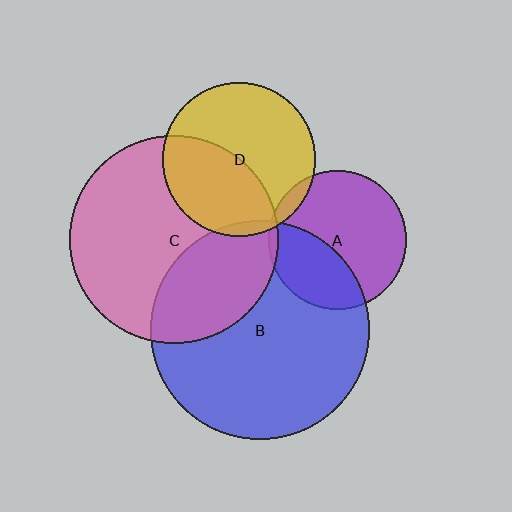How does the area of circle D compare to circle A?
Approximately 1.2 times.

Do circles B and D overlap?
Yes.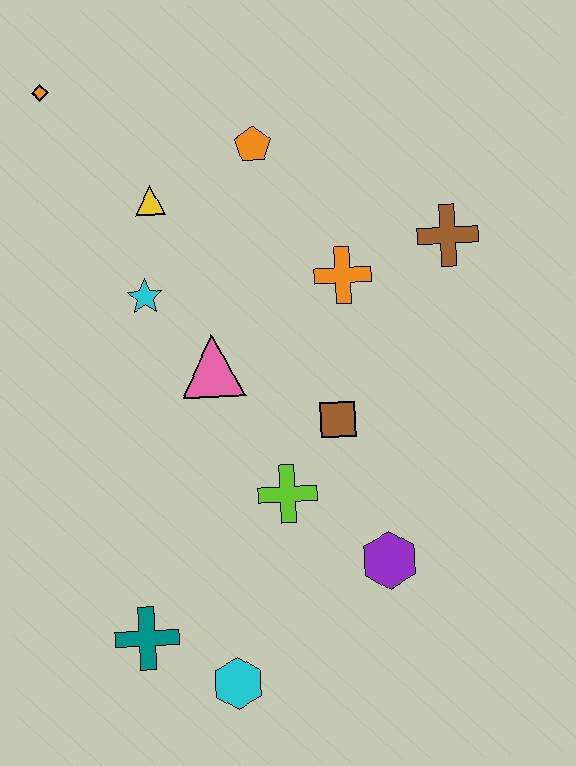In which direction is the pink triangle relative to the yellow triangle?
The pink triangle is below the yellow triangle.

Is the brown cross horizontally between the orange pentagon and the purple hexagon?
No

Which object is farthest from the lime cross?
The orange diamond is farthest from the lime cross.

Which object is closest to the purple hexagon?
The lime cross is closest to the purple hexagon.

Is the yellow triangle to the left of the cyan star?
No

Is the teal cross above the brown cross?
No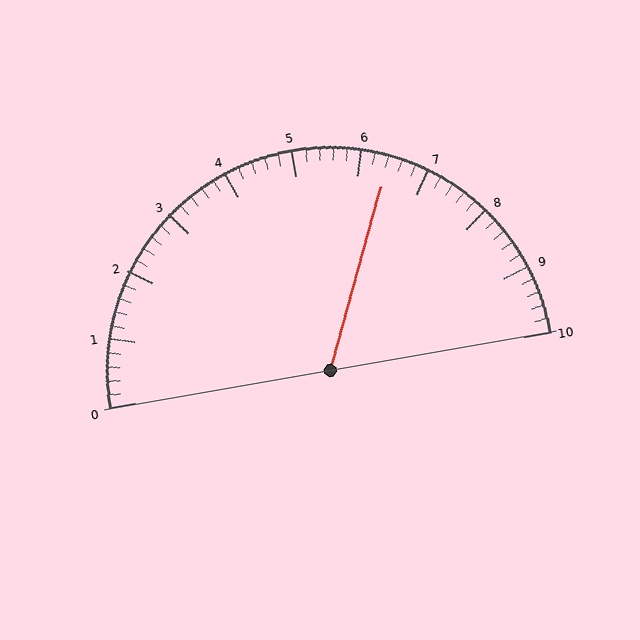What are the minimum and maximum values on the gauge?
The gauge ranges from 0 to 10.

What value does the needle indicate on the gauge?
The needle indicates approximately 6.4.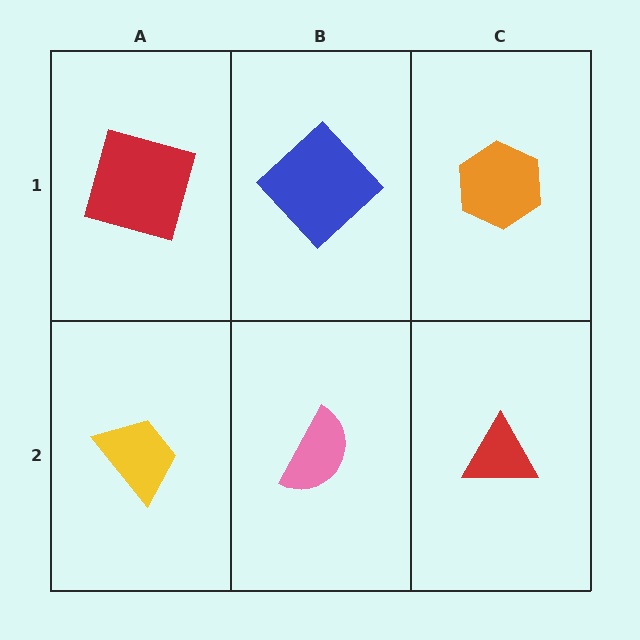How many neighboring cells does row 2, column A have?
2.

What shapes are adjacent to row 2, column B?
A blue diamond (row 1, column B), a yellow trapezoid (row 2, column A), a red triangle (row 2, column C).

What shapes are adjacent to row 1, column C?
A red triangle (row 2, column C), a blue diamond (row 1, column B).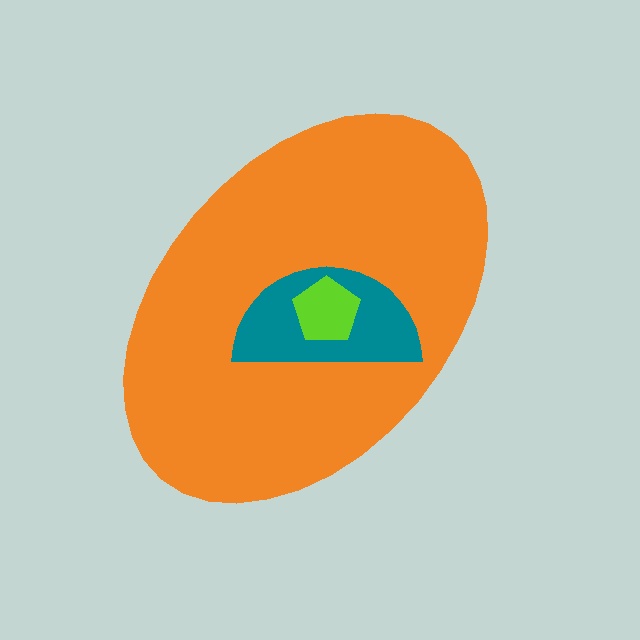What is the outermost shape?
The orange ellipse.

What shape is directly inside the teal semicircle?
The lime pentagon.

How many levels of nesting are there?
3.